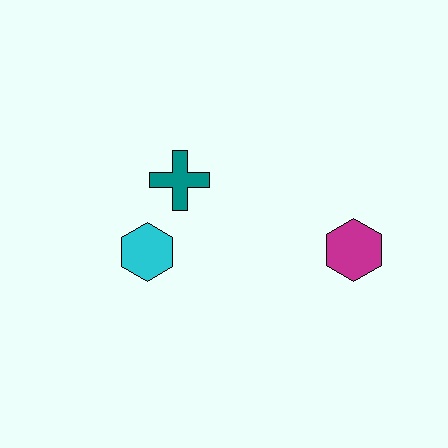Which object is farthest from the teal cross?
The magenta hexagon is farthest from the teal cross.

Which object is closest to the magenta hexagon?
The teal cross is closest to the magenta hexagon.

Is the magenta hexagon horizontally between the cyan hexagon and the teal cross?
No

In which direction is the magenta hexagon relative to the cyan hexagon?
The magenta hexagon is to the right of the cyan hexagon.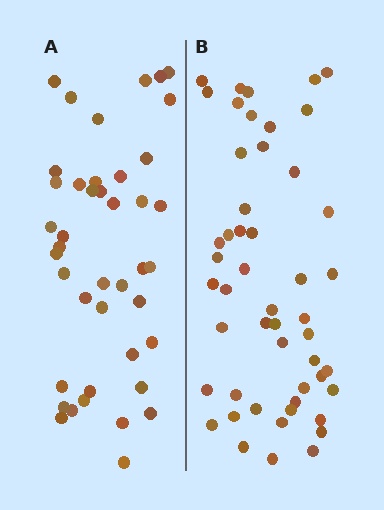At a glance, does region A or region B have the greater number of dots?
Region B (the right region) has more dots.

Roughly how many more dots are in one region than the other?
Region B has roughly 8 or so more dots than region A.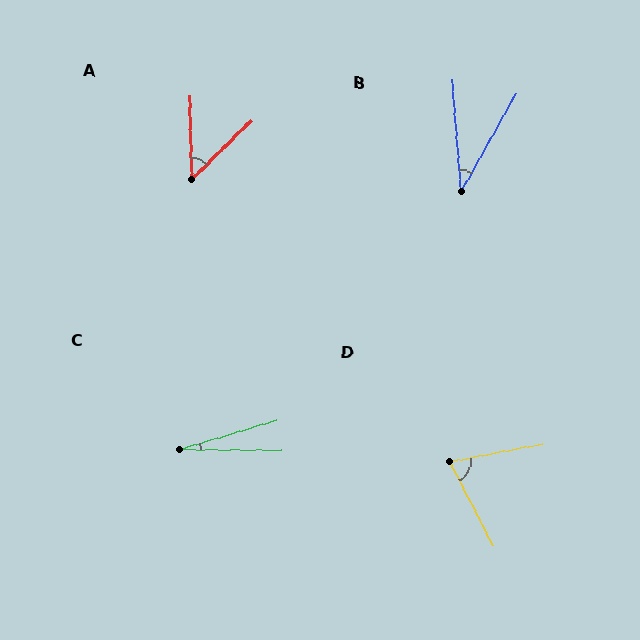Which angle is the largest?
D, at approximately 73 degrees.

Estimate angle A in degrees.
Approximately 47 degrees.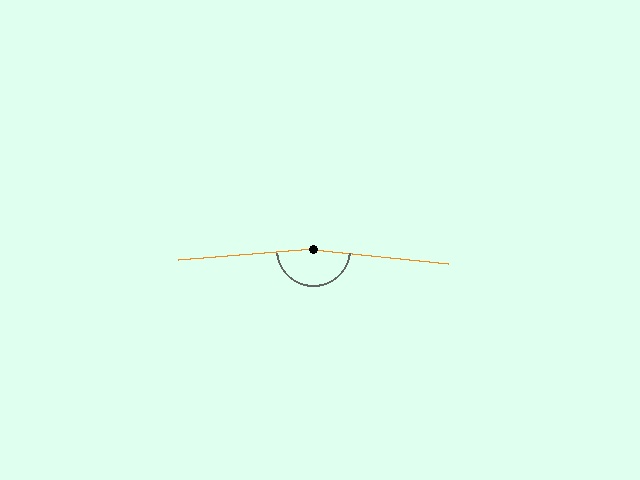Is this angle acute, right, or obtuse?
It is obtuse.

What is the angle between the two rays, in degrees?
Approximately 169 degrees.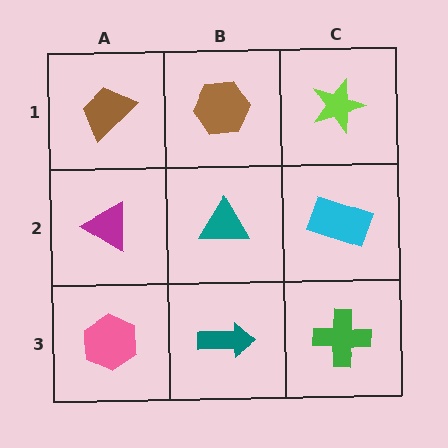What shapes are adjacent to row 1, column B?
A teal triangle (row 2, column B), a brown trapezoid (row 1, column A), a lime star (row 1, column C).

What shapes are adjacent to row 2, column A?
A brown trapezoid (row 1, column A), a pink hexagon (row 3, column A), a teal triangle (row 2, column B).